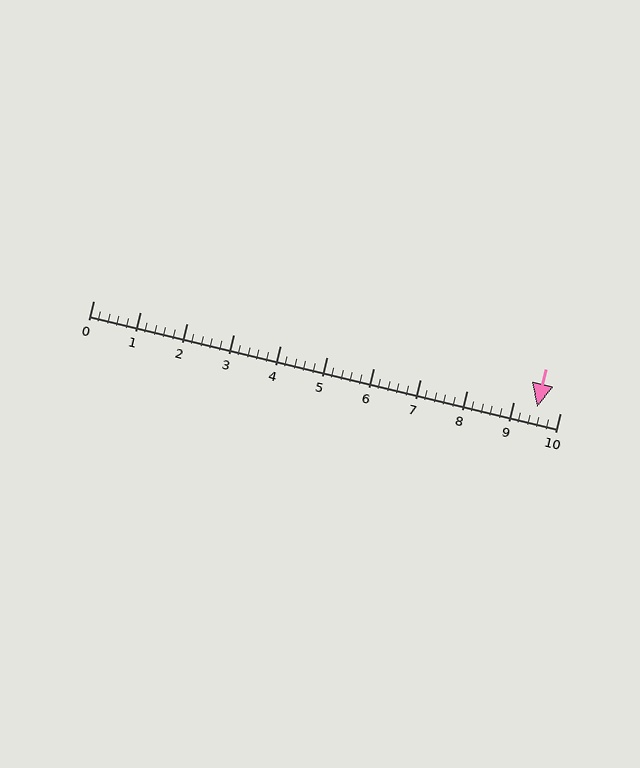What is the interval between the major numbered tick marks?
The major tick marks are spaced 1 units apart.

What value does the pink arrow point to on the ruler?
The pink arrow points to approximately 9.5.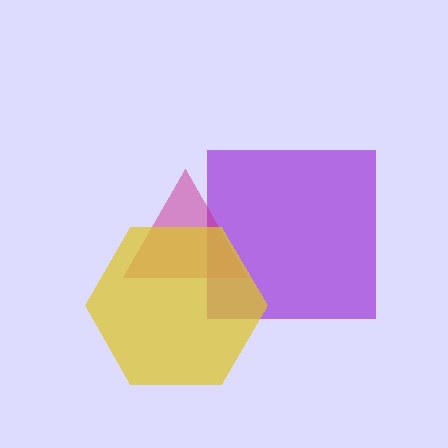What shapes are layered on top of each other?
The layered shapes are: a purple square, a magenta triangle, a yellow hexagon.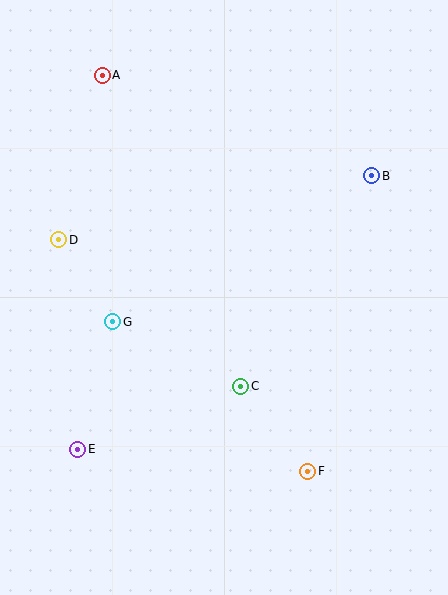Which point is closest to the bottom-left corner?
Point E is closest to the bottom-left corner.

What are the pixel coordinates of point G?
Point G is at (113, 322).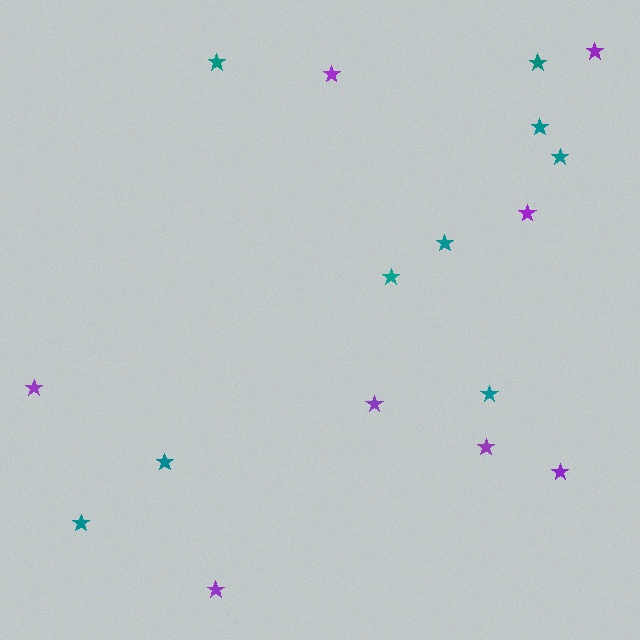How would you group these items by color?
There are 2 groups: one group of teal stars (9) and one group of purple stars (8).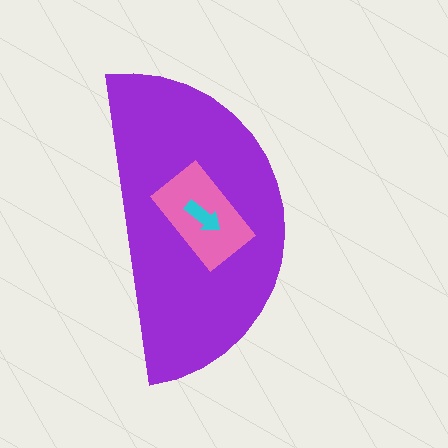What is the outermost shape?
The purple semicircle.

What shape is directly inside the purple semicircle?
The pink rectangle.